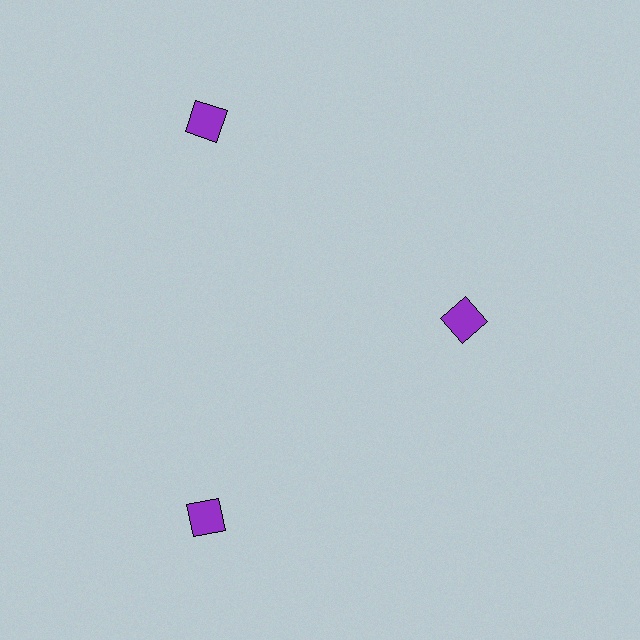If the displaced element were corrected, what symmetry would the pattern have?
It would have 3-fold rotational symmetry — the pattern would map onto itself every 120 degrees.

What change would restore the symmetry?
The symmetry would be restored by moving it outward, back onto the ring so that all 3 diamonds sit at equal angles and equal distance from the center.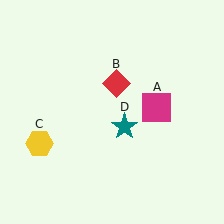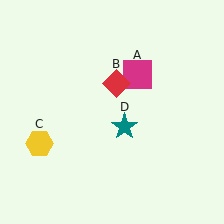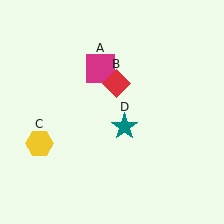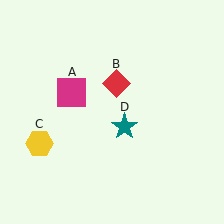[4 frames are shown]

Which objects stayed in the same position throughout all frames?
Red diamond (object B) and yellow hexagon (object C) and teal star (object D) remained stationary.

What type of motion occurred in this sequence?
The magenta square (object A) rotated counterclockwise around the center of the scene.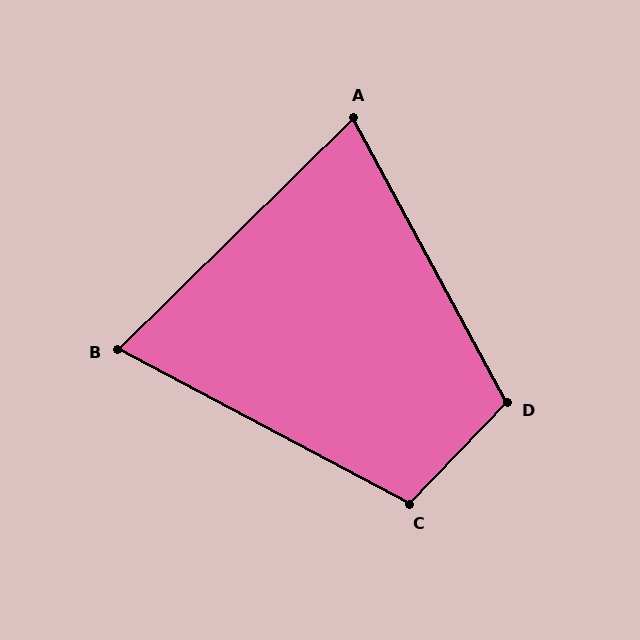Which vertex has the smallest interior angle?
B, at approximately 72 degrees.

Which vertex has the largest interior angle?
D, at approximately 108 degrees.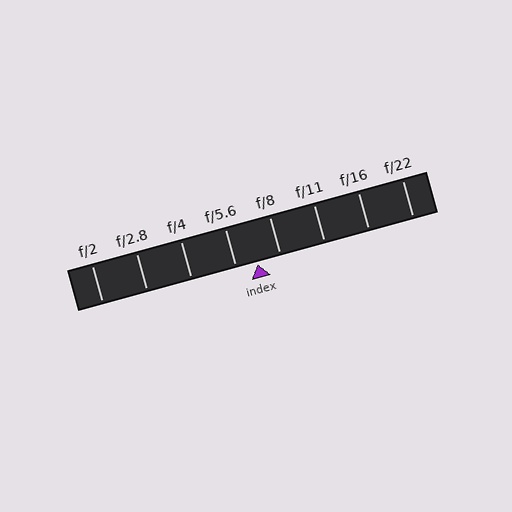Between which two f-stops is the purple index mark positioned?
The index mark is between f/5.6 and f/8.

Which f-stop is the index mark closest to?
The index mark is closest to f/5.6.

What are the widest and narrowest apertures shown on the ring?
The widest aperture shown is f/2 and the narrowest is f/22.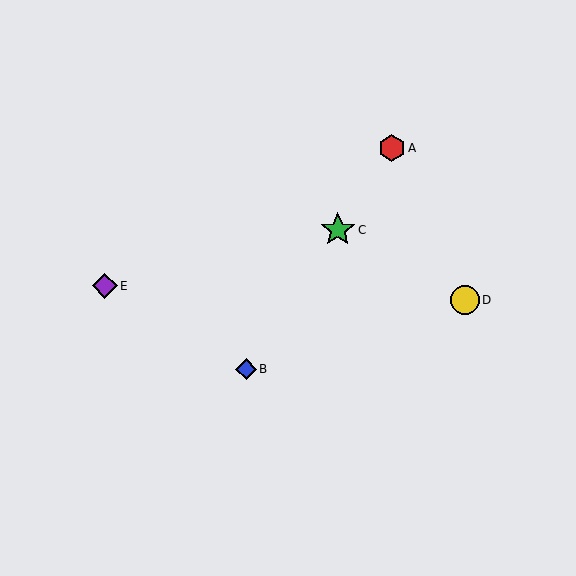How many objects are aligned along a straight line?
3 objects (A, B, C) are aligned along a straight line.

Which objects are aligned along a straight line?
Objects A, B, C are aligned along a straight line.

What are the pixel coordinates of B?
Object B is at (246, 369).